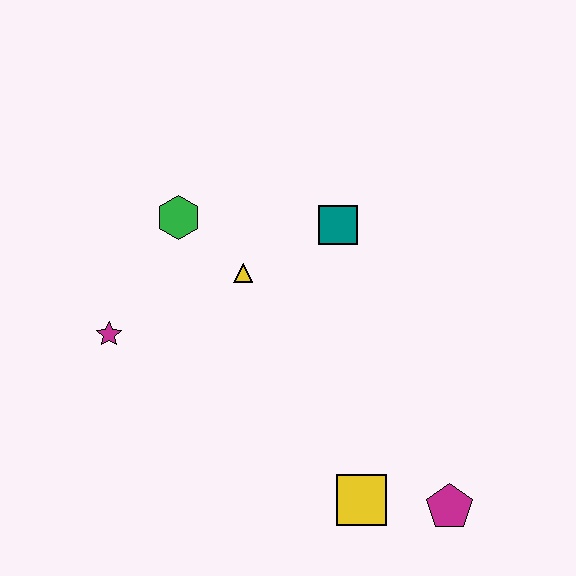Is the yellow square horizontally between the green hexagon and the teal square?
No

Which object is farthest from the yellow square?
The green hexagon is farthest from the yellow square.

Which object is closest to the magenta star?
The green hexagon is closest to the magenta star.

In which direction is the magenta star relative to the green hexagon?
The magenta star is below the green hexagon.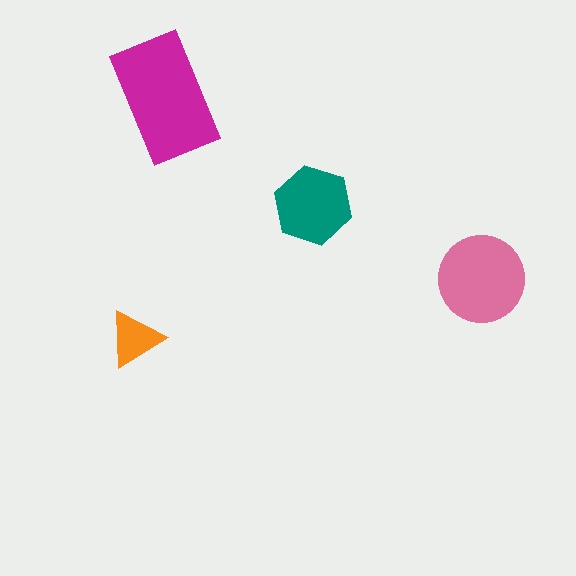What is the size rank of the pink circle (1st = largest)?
2nd.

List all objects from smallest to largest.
The orange triangle, the teal hexagon, the pink circle, the magenta rectangle.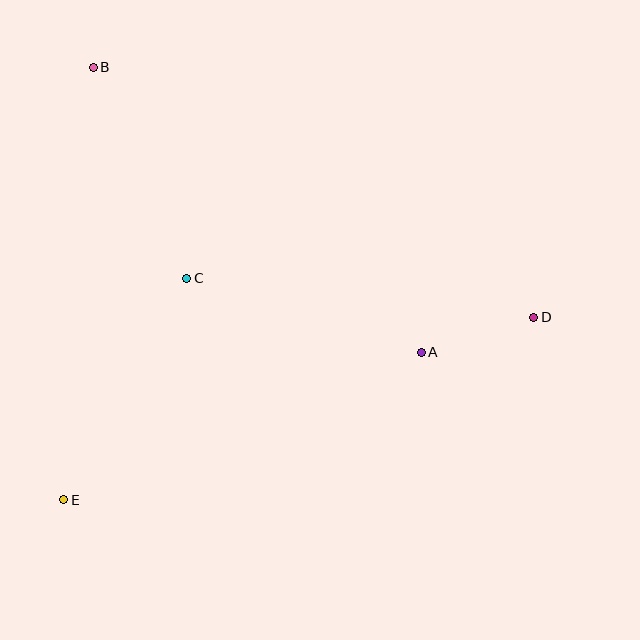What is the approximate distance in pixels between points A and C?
The distance between A and C is approximately 246 pixels.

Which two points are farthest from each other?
Points B and D are farthest from each other.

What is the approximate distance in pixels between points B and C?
The distance between B and C is approximately 231 pixels.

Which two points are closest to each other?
Points A and D are closest to each other.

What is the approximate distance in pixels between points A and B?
The distance between A and B is approximately 435 pixels.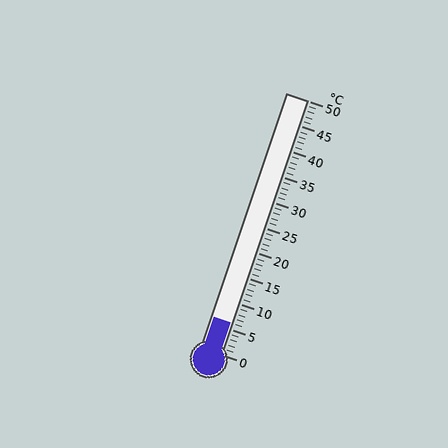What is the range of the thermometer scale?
The thermometer scale ranges from 0°C to 50°C.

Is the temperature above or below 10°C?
The temperature is below 10°C.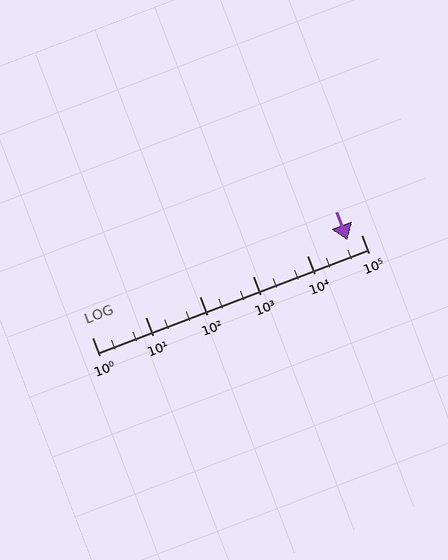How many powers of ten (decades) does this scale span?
The scale spans 5 decades, from 1 to 100000.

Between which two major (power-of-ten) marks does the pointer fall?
The pointer is between 10000 and 100000.